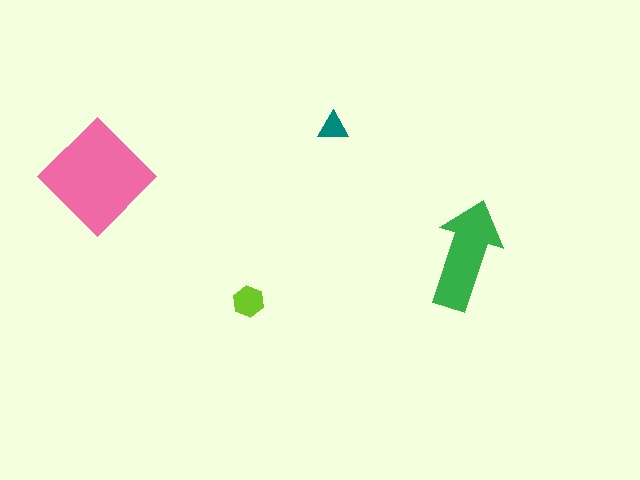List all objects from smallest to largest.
The teal triangle, the lime hexagon, the green arrow, the pink diamond.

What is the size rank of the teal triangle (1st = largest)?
4th.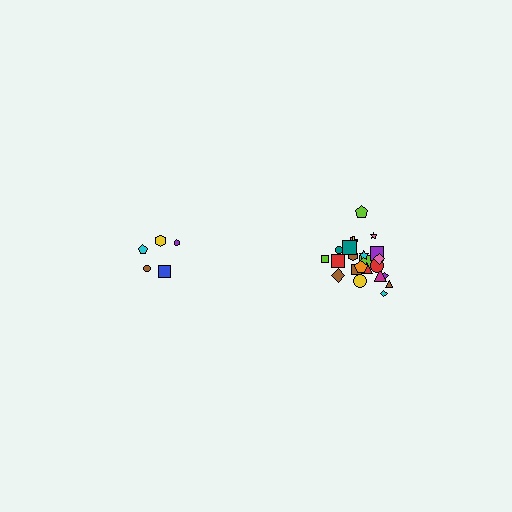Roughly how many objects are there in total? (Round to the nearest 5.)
Roughly 30 objects in total.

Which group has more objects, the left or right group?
The right group.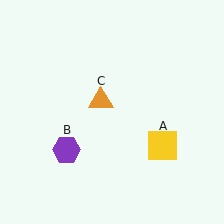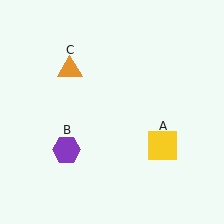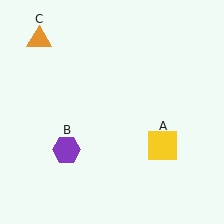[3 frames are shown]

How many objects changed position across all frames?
1 object changed position: orange triangle (object C).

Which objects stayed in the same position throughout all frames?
Yellow square (object A) and purple hexagon (object B) remained stationary.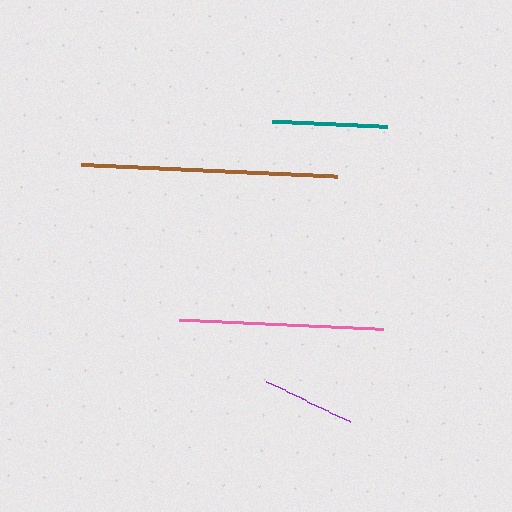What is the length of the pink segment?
The pink segment is approximately 203 pixels long.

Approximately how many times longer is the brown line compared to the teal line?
The brown line is approximately 2.2 times the length of the teal line.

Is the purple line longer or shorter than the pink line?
The pink line is longer than the purple line.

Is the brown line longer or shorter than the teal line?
The brown line is longer than the teal line.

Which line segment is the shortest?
The purple line is the shortest at approximately 93 pixels.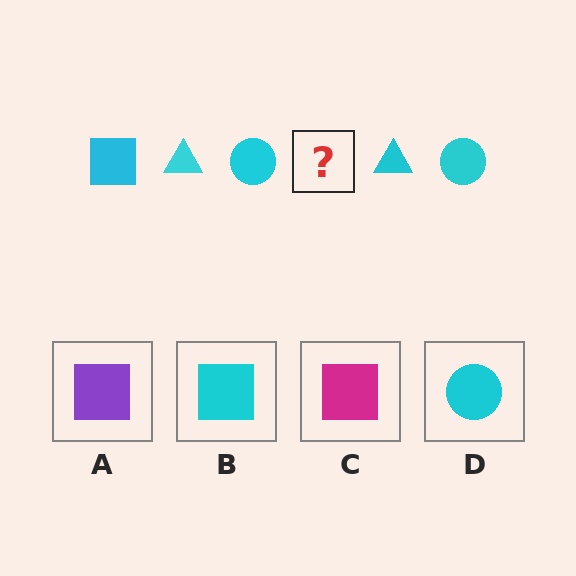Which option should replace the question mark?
Option B.